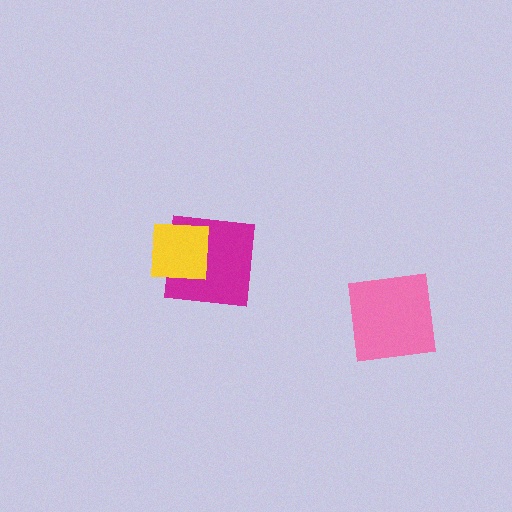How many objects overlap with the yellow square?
1 object overlaps with the yellow square.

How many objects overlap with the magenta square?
1 object overlaps with the magenta square.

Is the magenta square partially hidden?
Yes, it is partially covered by another shape.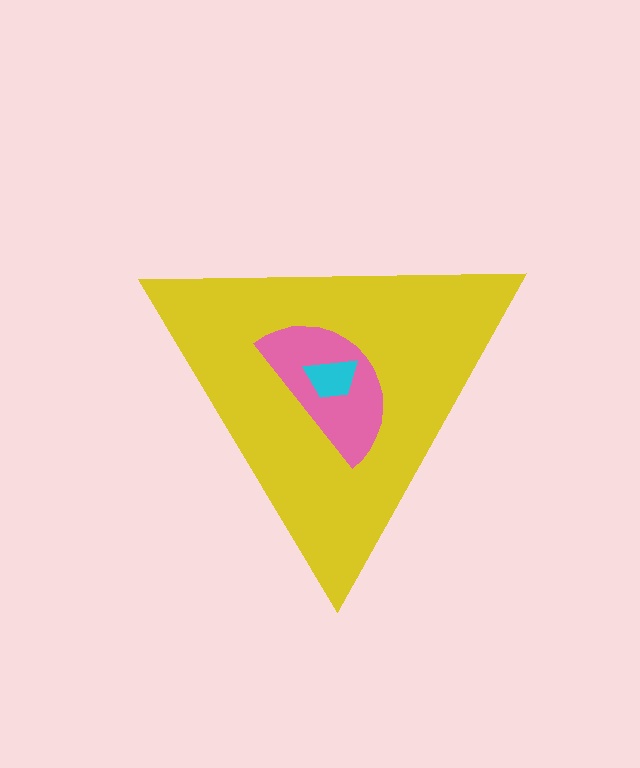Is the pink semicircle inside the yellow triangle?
Yes.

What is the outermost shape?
The yellow triangle.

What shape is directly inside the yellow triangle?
The pink semicircle.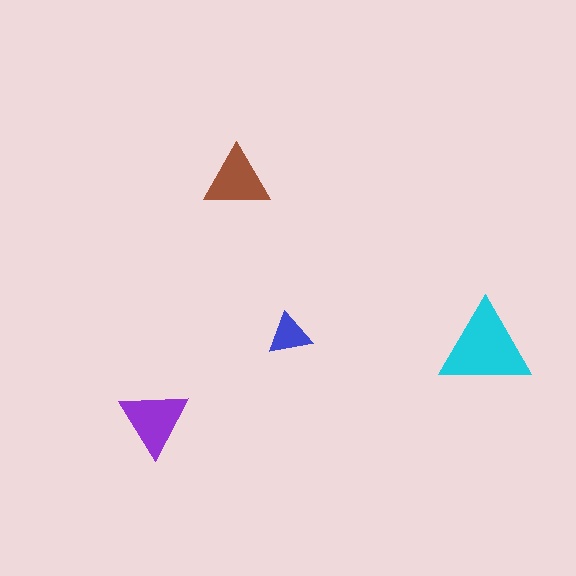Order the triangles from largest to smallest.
the cyan one, the purple one, the brown one, the blue one.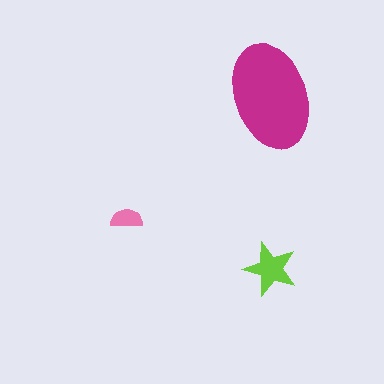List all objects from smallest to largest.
The pink semicircle, the lime star, the magenta ellipse.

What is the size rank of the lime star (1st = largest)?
2nd.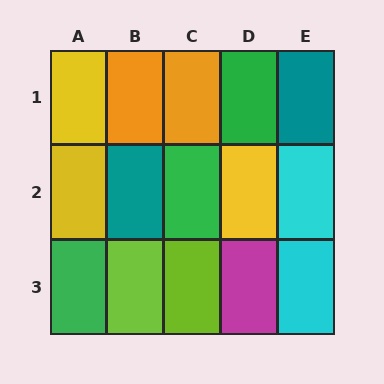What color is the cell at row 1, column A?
Yellow.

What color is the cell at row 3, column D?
Magenta.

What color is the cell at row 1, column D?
Green.